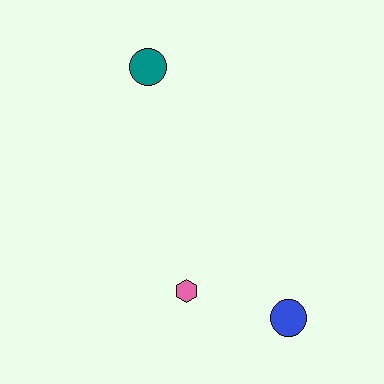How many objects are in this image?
There are 3 objects.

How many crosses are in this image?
There are no crosses.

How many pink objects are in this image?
There is 1 pink object.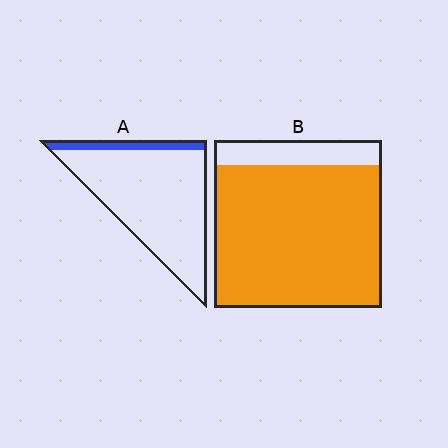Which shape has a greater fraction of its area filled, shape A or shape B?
Shape B.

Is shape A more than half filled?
No.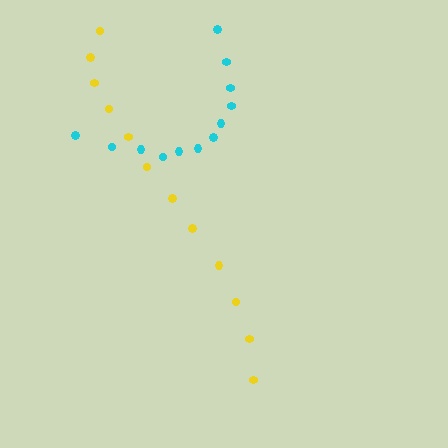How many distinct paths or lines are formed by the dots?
There are 2 distinct paths.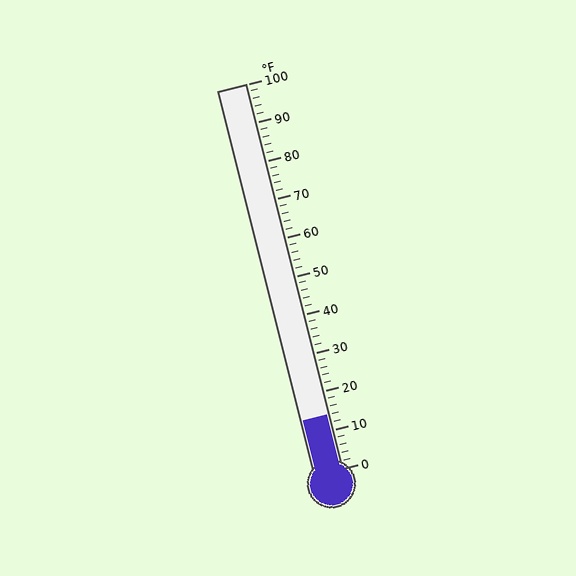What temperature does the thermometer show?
The thermometer shows approximately 14°F.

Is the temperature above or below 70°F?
The temperature is below 70°F.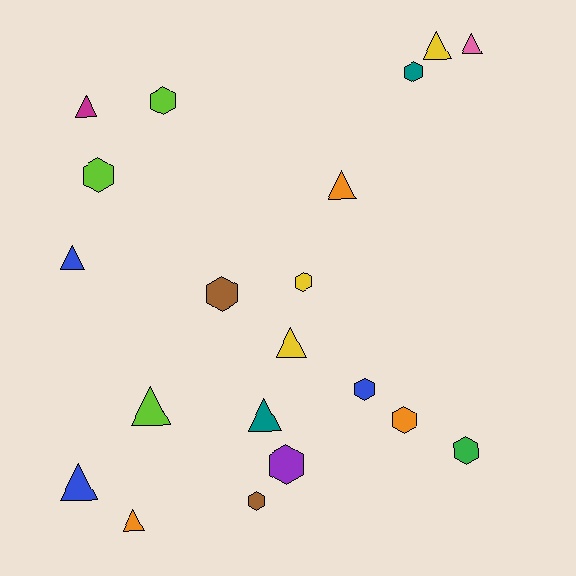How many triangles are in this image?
There are 10 triangles.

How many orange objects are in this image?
There are 3 orange objects.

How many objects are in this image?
There are 20 objects.